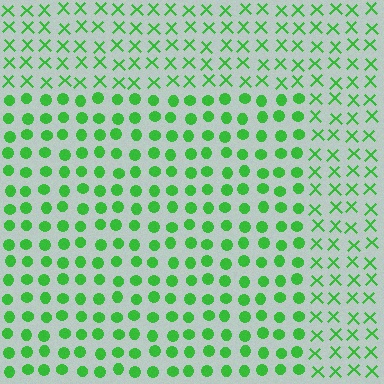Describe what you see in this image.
The image is filled with small green elements arranged in a uniform grid. A rectangle-shaped region contains circles, while the surrounding area contains X marks. The boundary is defined purely by the change in element shape.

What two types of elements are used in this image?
The image uses circles inside the rectangle region and X marks outside it.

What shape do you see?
I see a rectangle.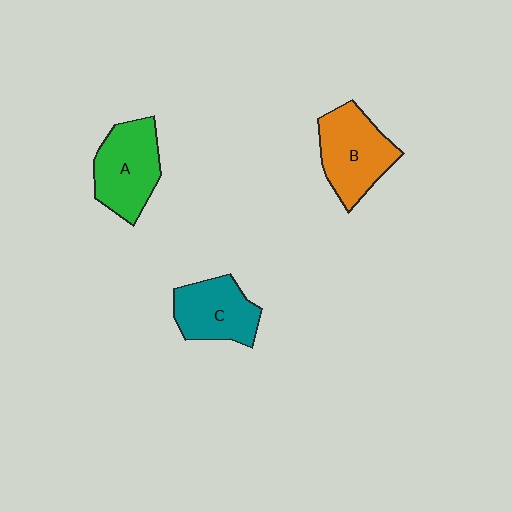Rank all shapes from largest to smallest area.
From largest to smallest: B (orange), A (green), C (teal).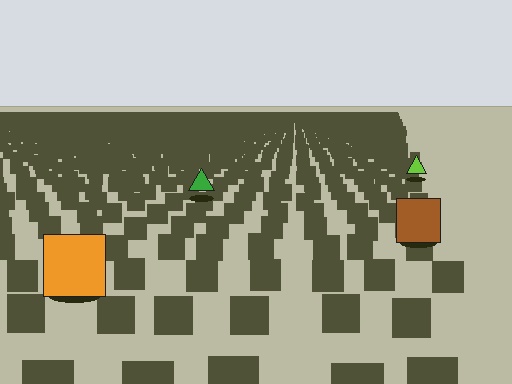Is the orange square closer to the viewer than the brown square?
Yes. The orange square is closer — you can tell from the texture gradient: the ground texture is coarser near it.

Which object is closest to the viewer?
The orange square is closest. The texture marks near it are larger and more spread out.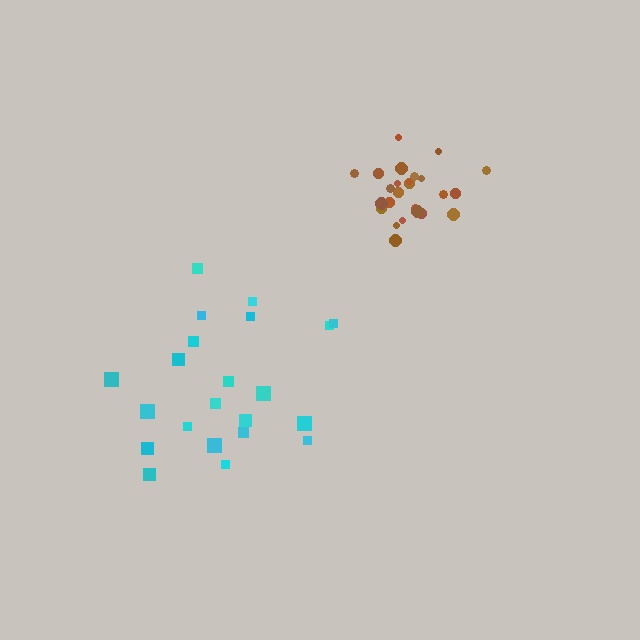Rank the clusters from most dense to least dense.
brown, cyan.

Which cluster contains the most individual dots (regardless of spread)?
Brown (25).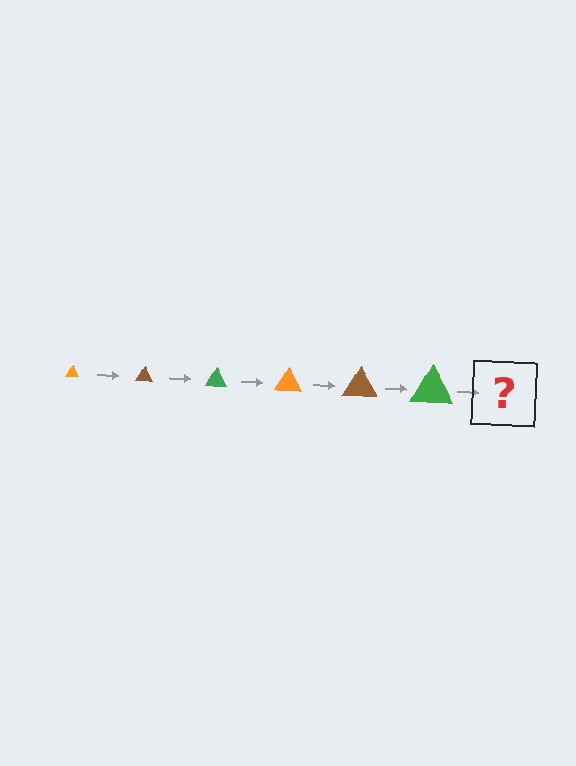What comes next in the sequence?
The next element should be an orange triangle, larger than the previous one.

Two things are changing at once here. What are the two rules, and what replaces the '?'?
The two rules are that the triangle grows larger each step and the color cycles through orange, brown, and green. The '?' should be an orange triangle, larger than the previous one.